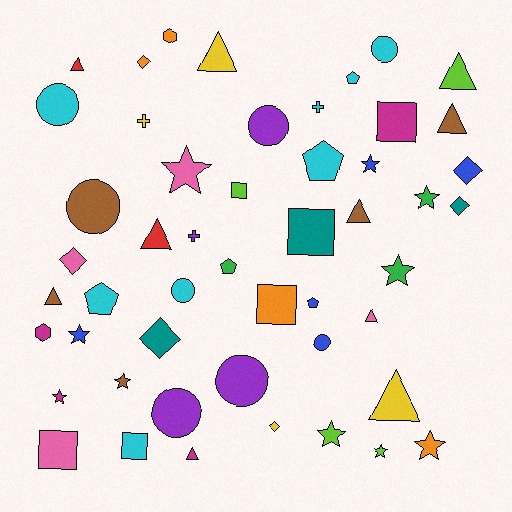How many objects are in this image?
There are 50 objects.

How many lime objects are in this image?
There are 4 lime objects.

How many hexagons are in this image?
There are 2 hexagons.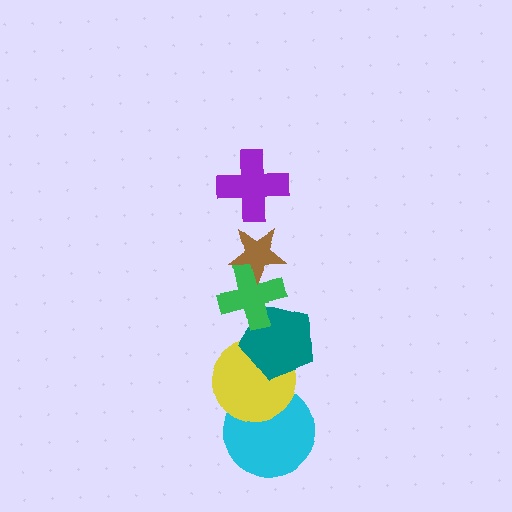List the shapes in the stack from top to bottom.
From top to bottom: the purple cross, the brown star, the green cross, the teal pentagon, the yellow circle, the cyan circle.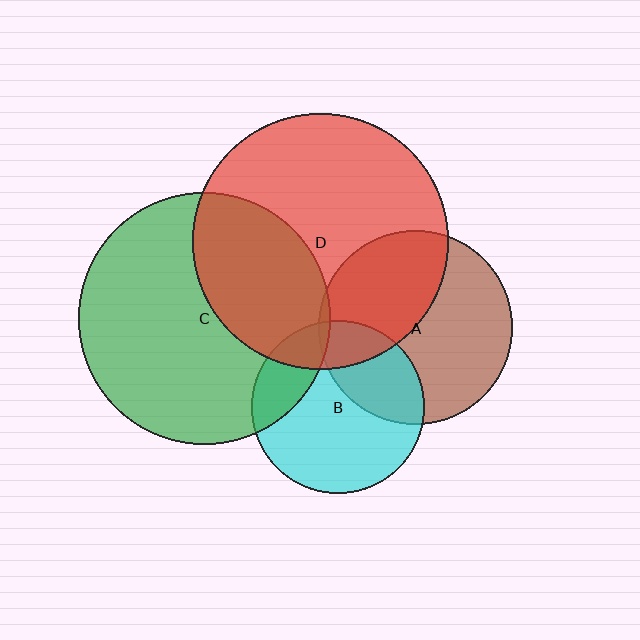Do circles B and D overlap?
Yes.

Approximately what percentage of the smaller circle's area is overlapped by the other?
Approximately 20%.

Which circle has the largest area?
Circle D (red).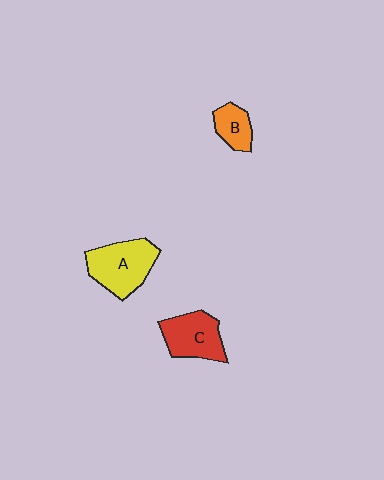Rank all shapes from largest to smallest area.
From largest to smallest: A (yellow), C (red), B (orange).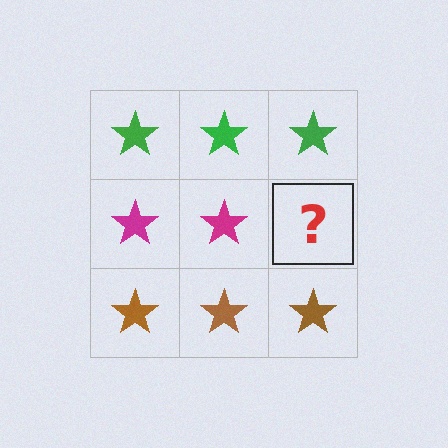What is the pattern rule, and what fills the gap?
The rule is that each row has a consistent color. The gap should be filled with a magenta star.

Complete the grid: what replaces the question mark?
The question mark should be replaced with a magenta star.